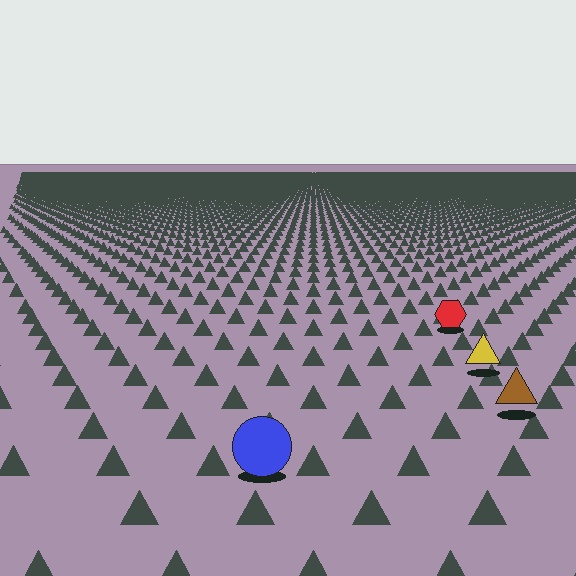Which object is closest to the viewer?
The blue circle is closest. The texture marks near it are larger and more spread out.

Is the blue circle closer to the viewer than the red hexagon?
Yes. The blue circle is closer — you can tell from the texture gradient: the ground texture is coarser near it.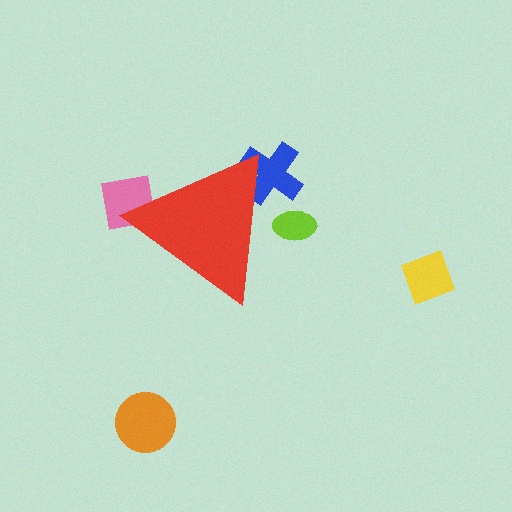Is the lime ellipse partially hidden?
Yes, the lime ellipse is partially hidden behind the red triangle.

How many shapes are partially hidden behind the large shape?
3 shapes are partially hidden.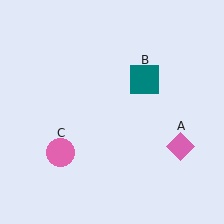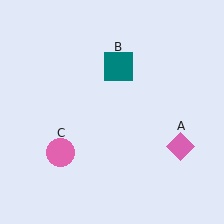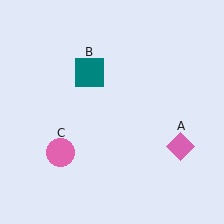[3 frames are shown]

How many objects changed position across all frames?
1 object changed position: teal square (object B).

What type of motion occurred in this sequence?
The teal square (object B) rotated counterclockwise around the center of the scene.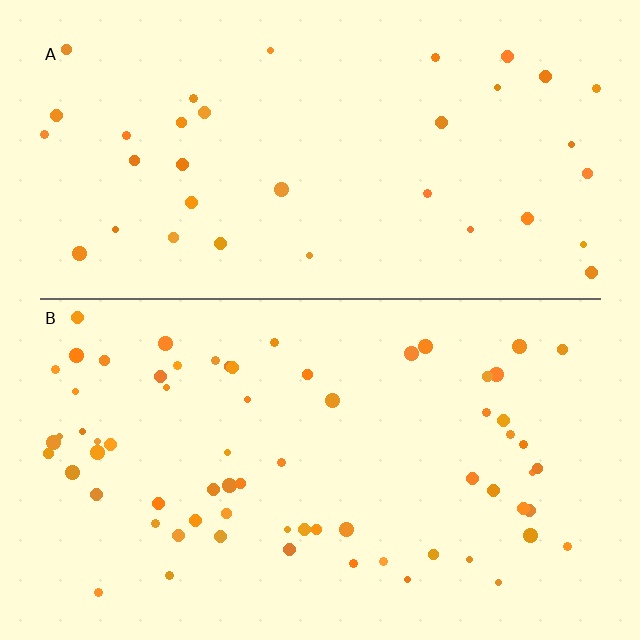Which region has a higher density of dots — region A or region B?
B (the bottom).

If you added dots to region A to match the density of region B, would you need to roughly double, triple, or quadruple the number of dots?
Approximately double.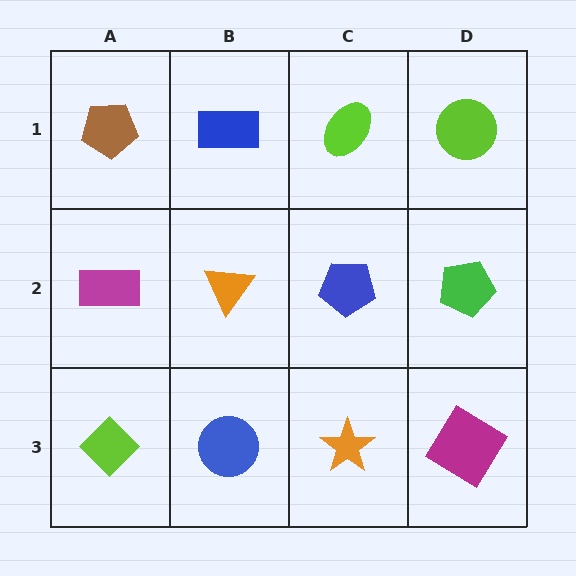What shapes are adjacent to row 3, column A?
A magenta rectangle (row 2, column A), a blue circle (row 3, column B).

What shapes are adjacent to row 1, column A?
A magenta rectangle (row 2, column A), a blue rectangle (row 1, column B).